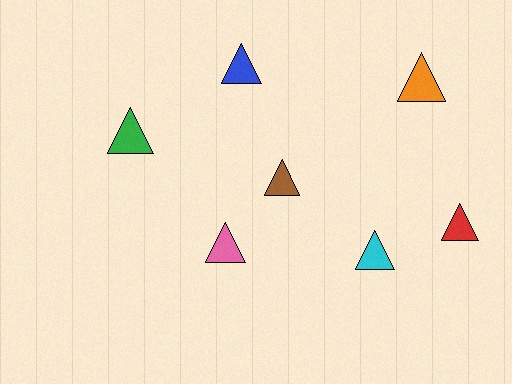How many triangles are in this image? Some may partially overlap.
There are 7 triangles.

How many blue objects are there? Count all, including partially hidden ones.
There is 1 blue object.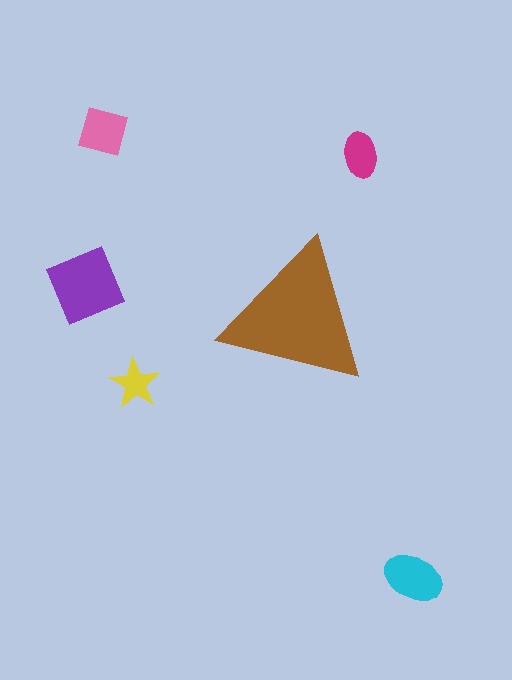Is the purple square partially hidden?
No, the purple square is fully visible.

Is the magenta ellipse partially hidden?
No, the magenta ellipse is fully visible.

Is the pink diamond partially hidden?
No, the pink diamond is fully visible.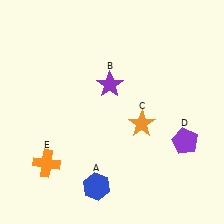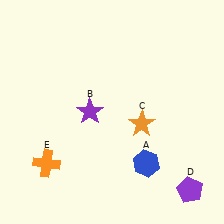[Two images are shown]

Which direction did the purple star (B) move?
The purple star (B) moved down.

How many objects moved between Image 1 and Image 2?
3 objects moved between the two images.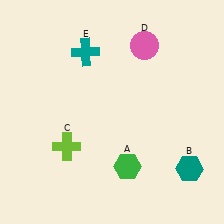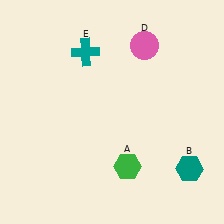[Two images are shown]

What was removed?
The lime cross (C) was removed in Image 2.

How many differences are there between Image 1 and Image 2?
There is 1 difference between the two images.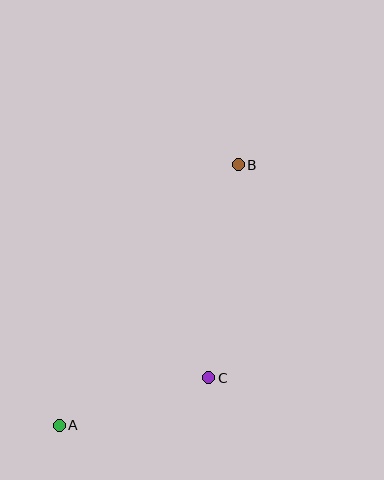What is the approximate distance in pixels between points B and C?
The distance between B and C is approximately 215 pixels.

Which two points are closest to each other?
Points A and C are closest to each other.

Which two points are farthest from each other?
Points A and B are farthest from each other.